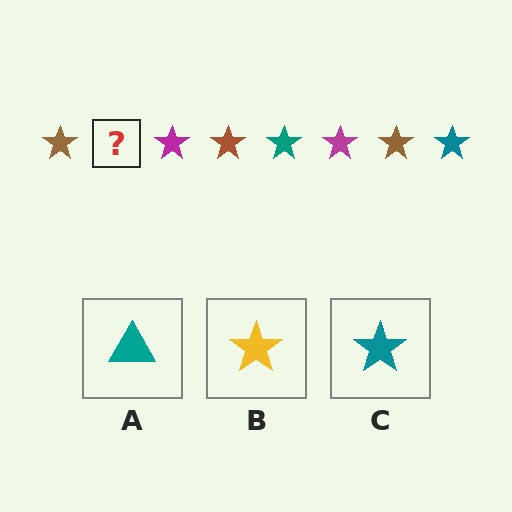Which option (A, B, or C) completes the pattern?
C.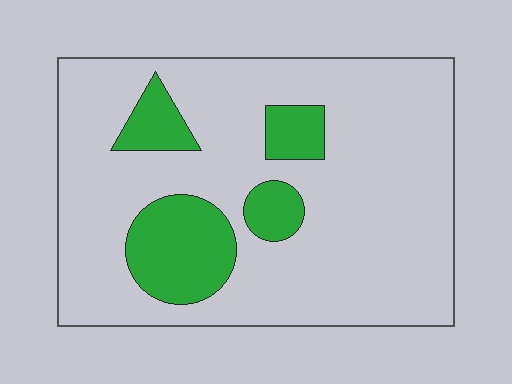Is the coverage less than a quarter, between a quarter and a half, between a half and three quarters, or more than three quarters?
Less than a quarter.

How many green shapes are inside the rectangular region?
4.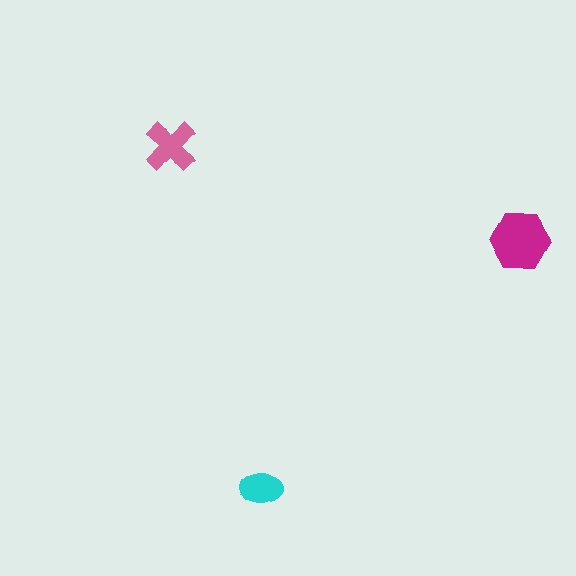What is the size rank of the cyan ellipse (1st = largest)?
3rd.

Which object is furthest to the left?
The pink cross is leftmost.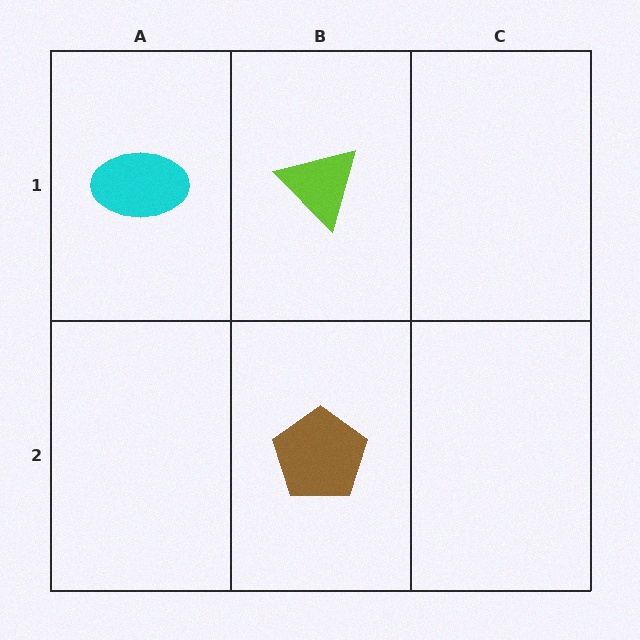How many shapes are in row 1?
2 shapes.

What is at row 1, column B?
A lime triangle.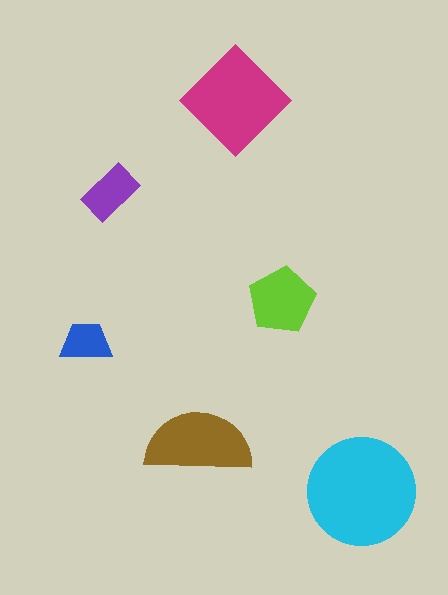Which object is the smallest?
The blue trapezoid.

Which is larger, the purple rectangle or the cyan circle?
The cyan circle.